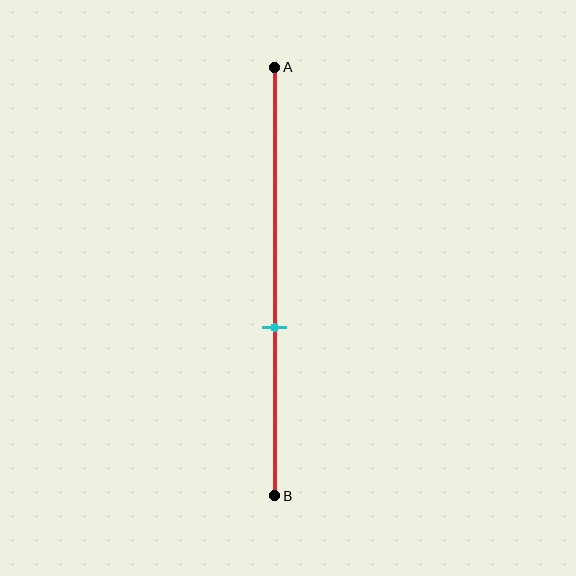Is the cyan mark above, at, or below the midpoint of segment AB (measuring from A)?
The cyan mark is below the midpoint of segment AB.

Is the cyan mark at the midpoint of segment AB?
No, the mark is at about 60% from A, not at the 50% midpoint.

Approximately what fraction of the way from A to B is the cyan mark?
The cyan mark is approximately 60% of the way from A to B.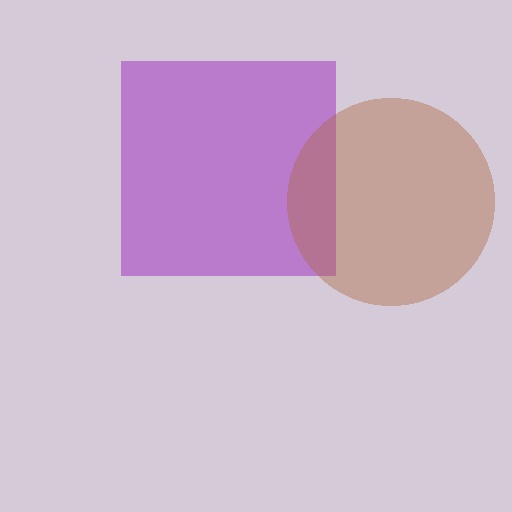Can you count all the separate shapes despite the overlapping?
Yes, there are 2 separate shapes.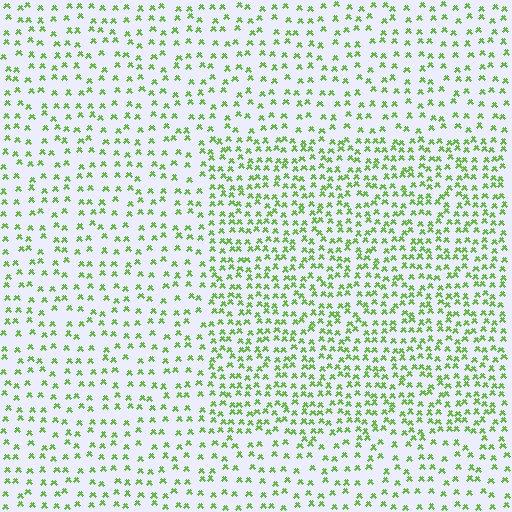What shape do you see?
I see a rectangle.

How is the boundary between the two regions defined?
The boundary is defined by a change in element density (approximately 1.8x ratio). All elements are the same color, size, and shape.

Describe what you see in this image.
The image contains small lime elements arranged at two different densities. A rectangle-shaped region is visible where the elements are more densely packed than the surrounding area.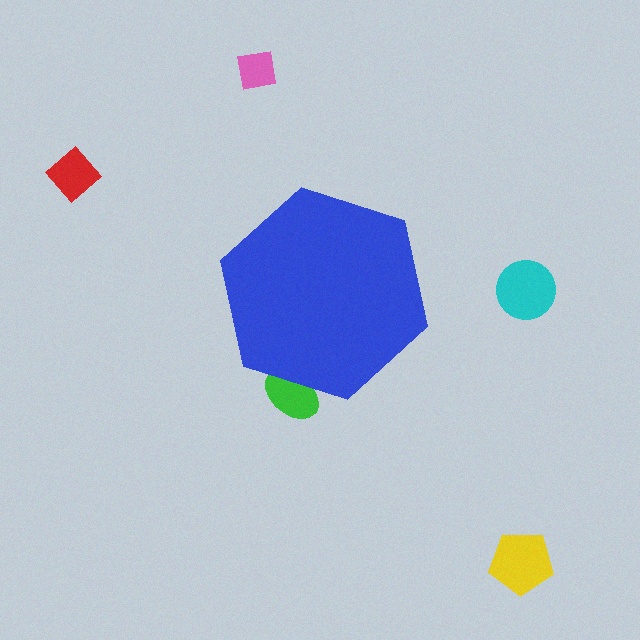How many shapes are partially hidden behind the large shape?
1 shape is partially hidden.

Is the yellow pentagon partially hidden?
No, the yellow pentagon is fully visible.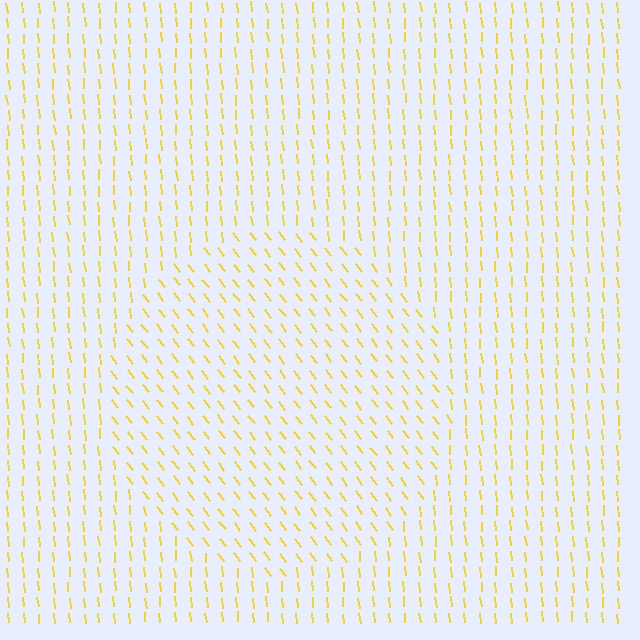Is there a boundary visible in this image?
Yes, there is a texture boundary formed by a change in line orientation.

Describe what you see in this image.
The image is filled with small yellow line segments. A circle region in the image has lines oriented differently from the surrounding lines, creating a visible texture boundary.